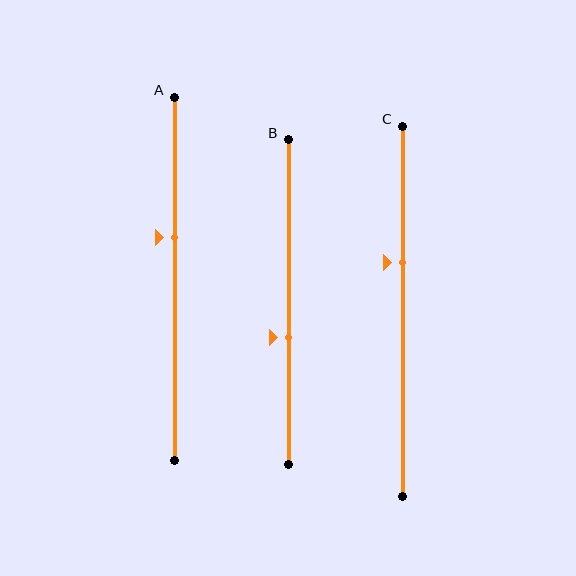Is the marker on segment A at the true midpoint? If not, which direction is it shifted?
No, the marker on segment A is shifted upward by about 11% of the segment length.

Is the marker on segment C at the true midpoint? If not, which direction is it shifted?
No, the marker on segment C is shifted upward by about 13% of the segment length.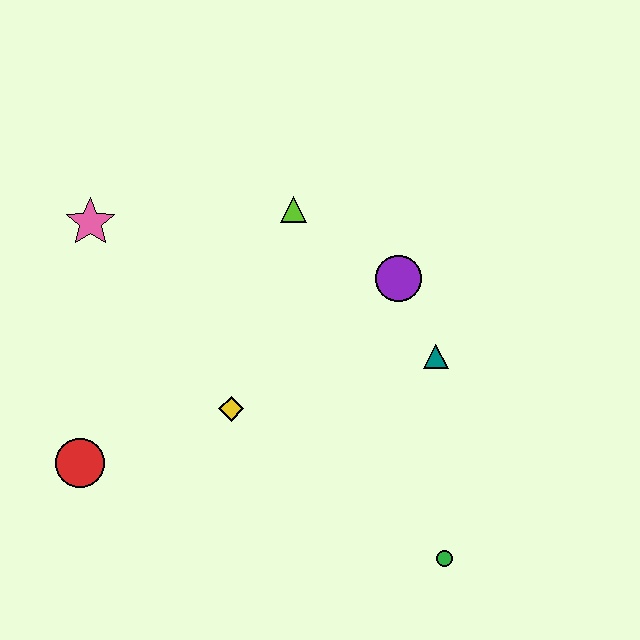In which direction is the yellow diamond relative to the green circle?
The yellow diamond is to the left of the green circle.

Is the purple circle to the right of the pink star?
Yes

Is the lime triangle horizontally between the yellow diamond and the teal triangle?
Yes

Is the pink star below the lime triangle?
Yes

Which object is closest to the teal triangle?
The purple circle is closest to the teal triangle.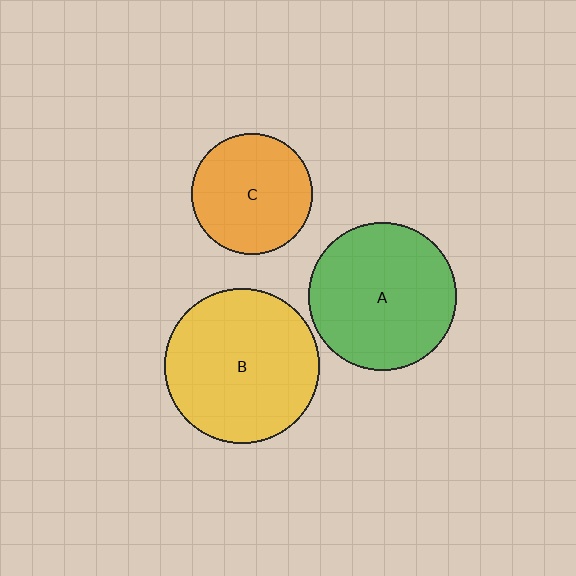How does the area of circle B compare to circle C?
Approximately 1.7 times.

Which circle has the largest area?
Circle B (yellow).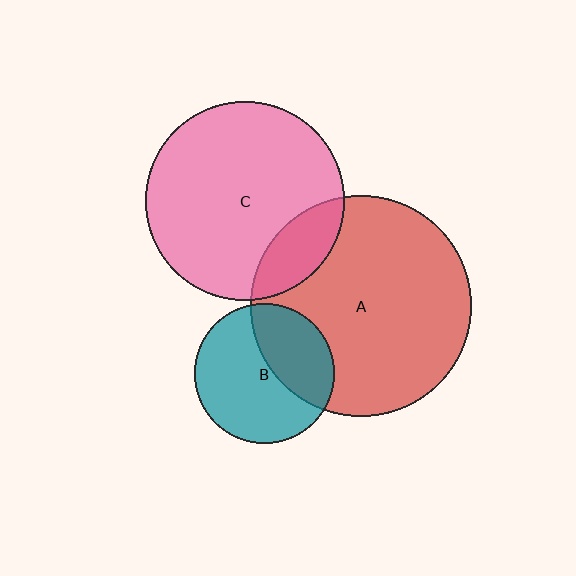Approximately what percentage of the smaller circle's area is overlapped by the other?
Approximately 15%.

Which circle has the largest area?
Circle A (red).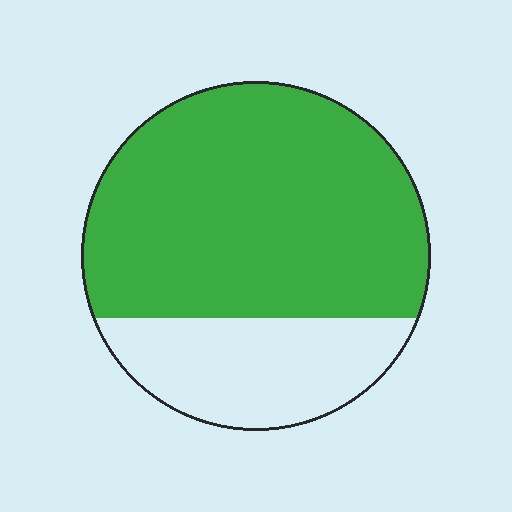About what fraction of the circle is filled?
About three quarters (3/4).